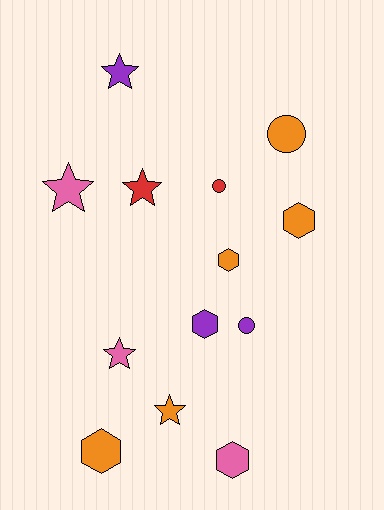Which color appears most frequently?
Orange, with 5 objects.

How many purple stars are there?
There is 1 purple star.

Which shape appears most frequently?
Hexagon, with 5 objects.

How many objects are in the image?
There are 13 objects.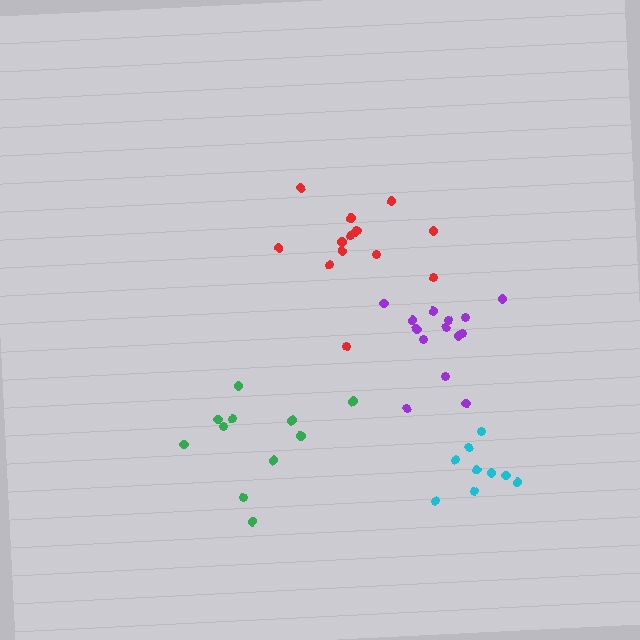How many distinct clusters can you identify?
There are 4 distinct clusters.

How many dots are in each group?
Group 1: 14 dots, Group 2: 11 dots, Group 3: 9 dots, Group 4: 14 dots (48 total).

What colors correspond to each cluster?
The clusters are colored: red, green, cyan, purple.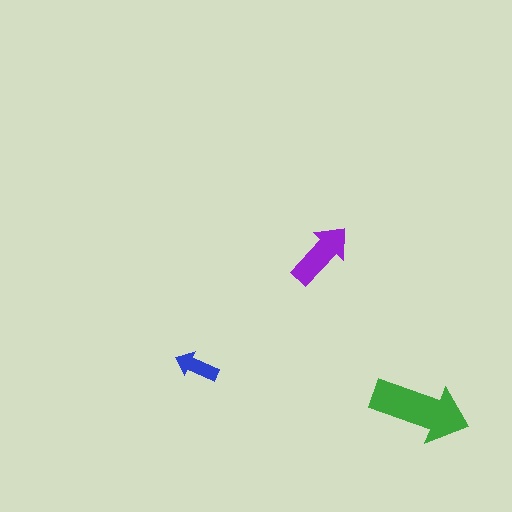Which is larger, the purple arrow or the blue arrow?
The purple one.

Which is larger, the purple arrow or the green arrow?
The green one.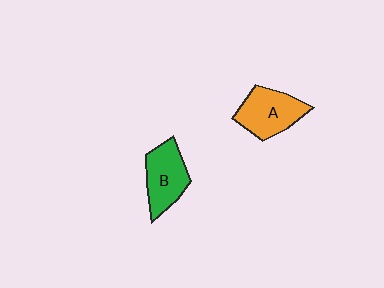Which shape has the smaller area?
Shape B (green).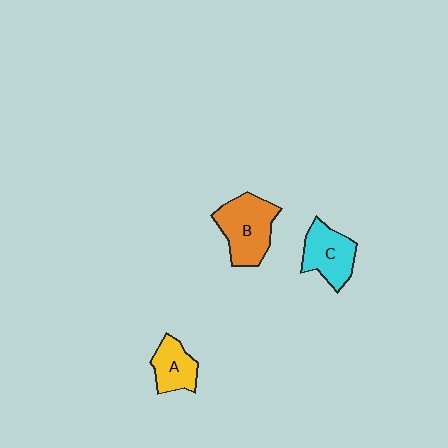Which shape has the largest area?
Shape B (orange).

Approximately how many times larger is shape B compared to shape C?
Approximately 1.3 times.